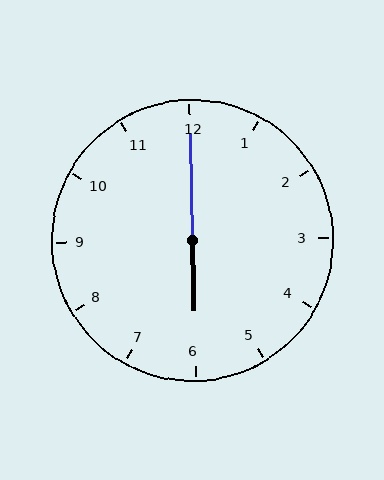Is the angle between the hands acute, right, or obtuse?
It is obtuse.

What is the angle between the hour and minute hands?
Approximately 180 degrees.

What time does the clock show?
6:00.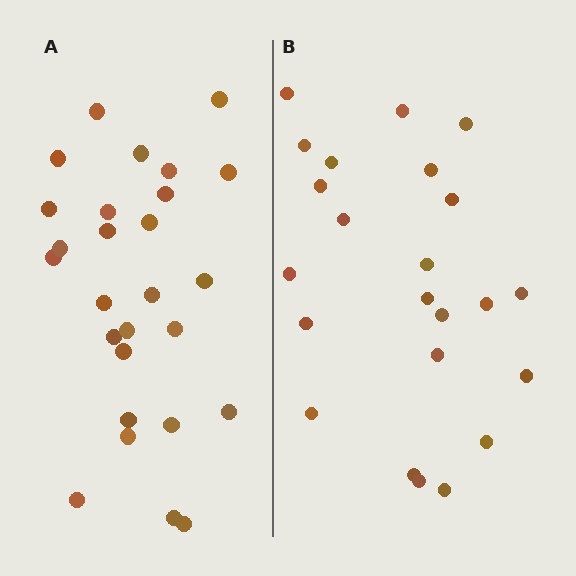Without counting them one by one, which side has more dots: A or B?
Region A (the left region) has more dots.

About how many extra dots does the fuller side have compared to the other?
Region A has about 4 more dots than region B.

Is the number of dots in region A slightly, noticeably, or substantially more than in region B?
Region A has only slightly more — the two regions are fairly close. The ratio is roughly 1.2 to 1.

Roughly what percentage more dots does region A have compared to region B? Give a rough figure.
About 15% more.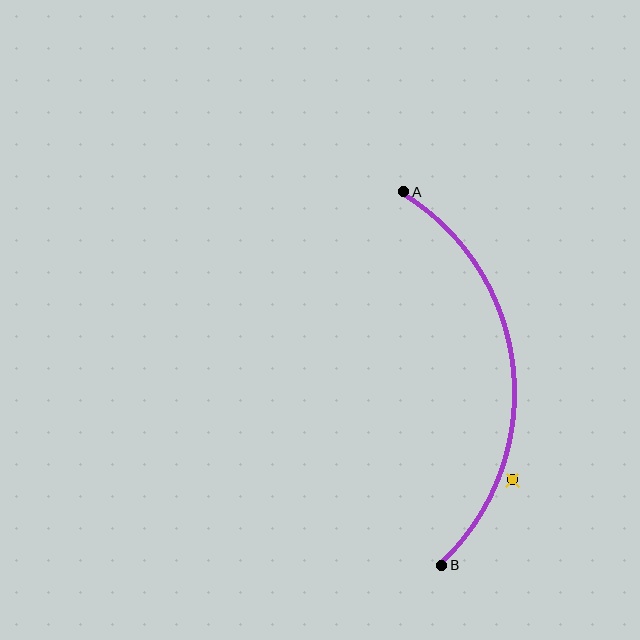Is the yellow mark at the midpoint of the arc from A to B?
No — the yellow mark does not lie on the arc at all. It sits slightly outside the curve.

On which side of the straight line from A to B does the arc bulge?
The arc bulges to the right of the straight line connecting A and B.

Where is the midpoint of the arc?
The arc midpoint is the point on the curve farthest from the straight line joining A and B. It sits to the right of that line.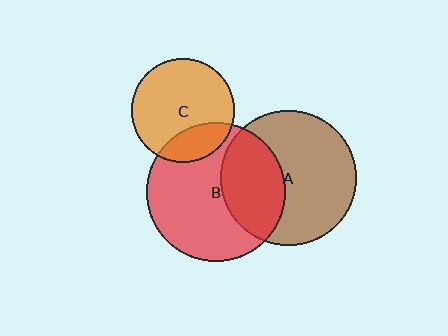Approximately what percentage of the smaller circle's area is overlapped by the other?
Approximately 35%.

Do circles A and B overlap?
Yes.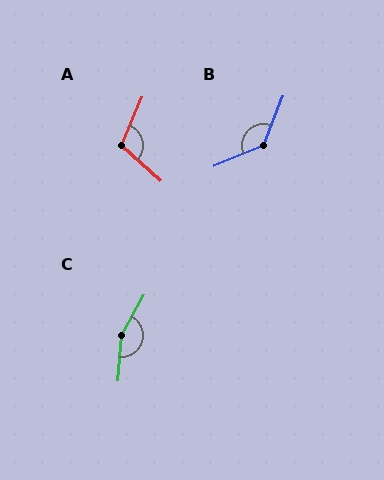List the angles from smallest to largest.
A (109°), B (134°), C (155°).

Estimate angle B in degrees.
Approximately 134 degrees.